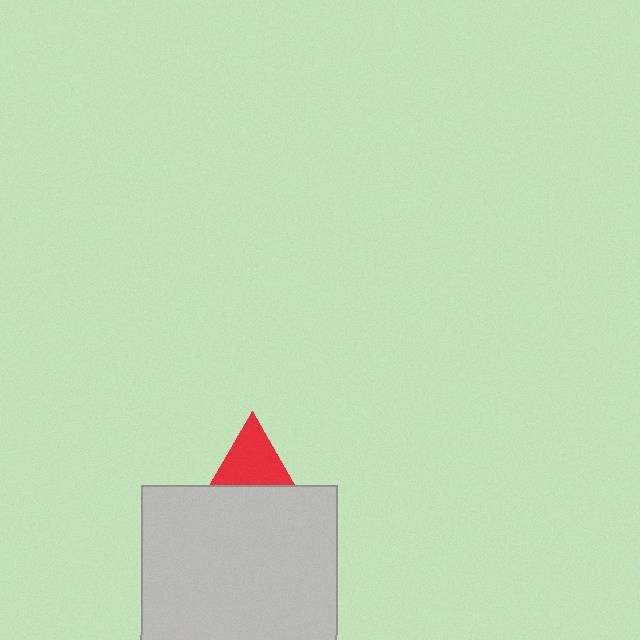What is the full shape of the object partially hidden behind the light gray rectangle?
The partially hidden object is a red triangle.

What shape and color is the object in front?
The object in front is a light gray rectangle.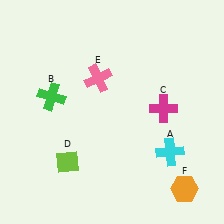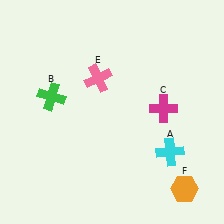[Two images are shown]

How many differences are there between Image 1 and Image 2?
There is 1 difference between the two images.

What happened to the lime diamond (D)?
The lime diamond (D) was removed in Image 2. It was in the bottom-left area of Image 1.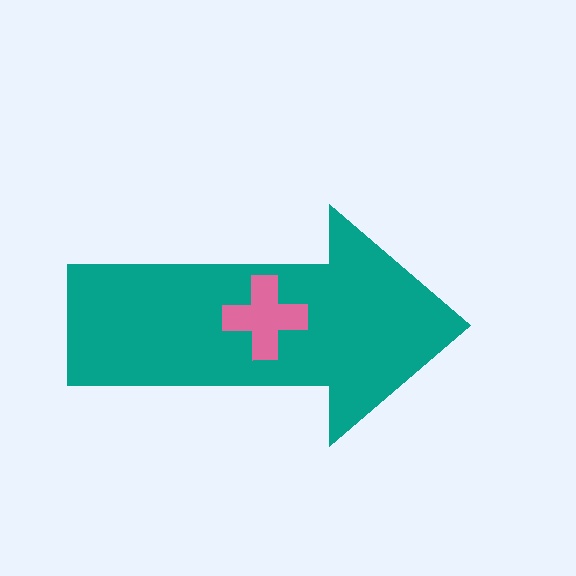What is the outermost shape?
The teal arrow.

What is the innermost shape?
The pink cross.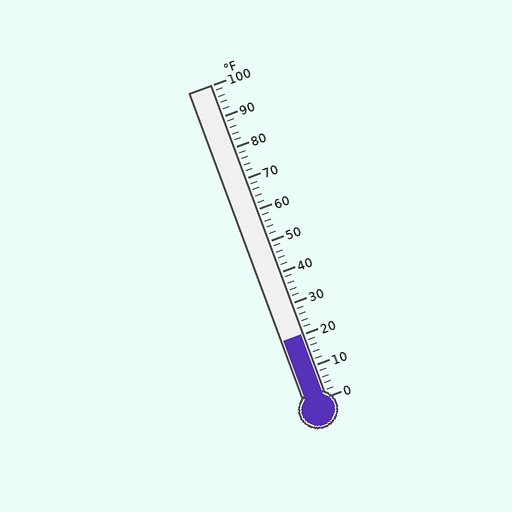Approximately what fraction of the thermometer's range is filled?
The thermometer is filled to approximately 20% of its range.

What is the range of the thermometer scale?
The thermometer scale ranges from 0°F to 100°F.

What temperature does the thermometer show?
The thermometer shows approximately 20°F.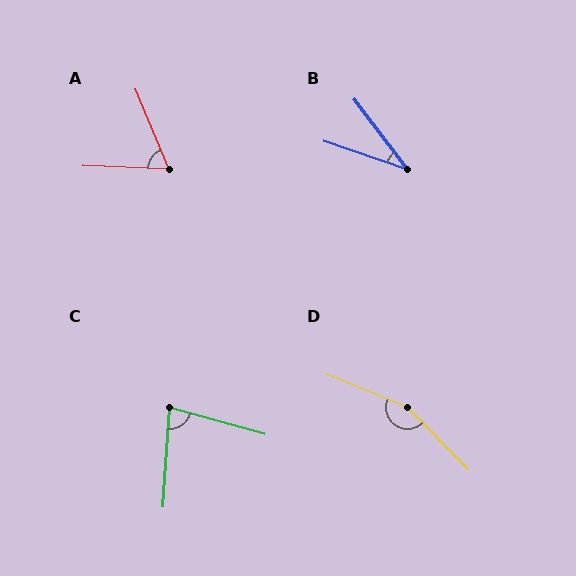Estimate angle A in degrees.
Approximately 65 degrees.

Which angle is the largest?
D, at approximately 157 degrees.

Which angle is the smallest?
B, at approximately 34 degrees.